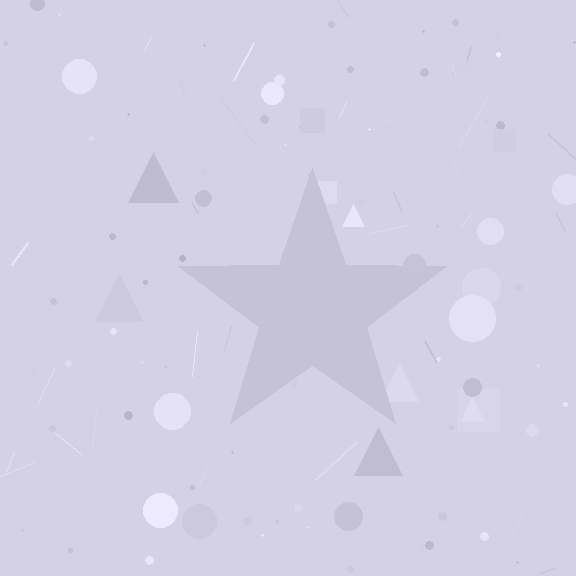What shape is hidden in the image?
A star is hidden in the image.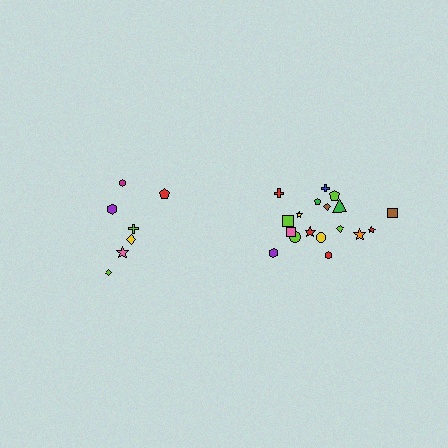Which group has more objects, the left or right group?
The right group.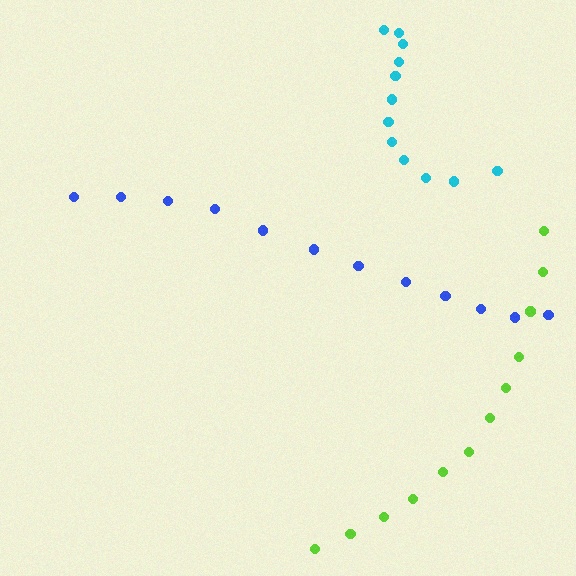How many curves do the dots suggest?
There are 3 distinct paths.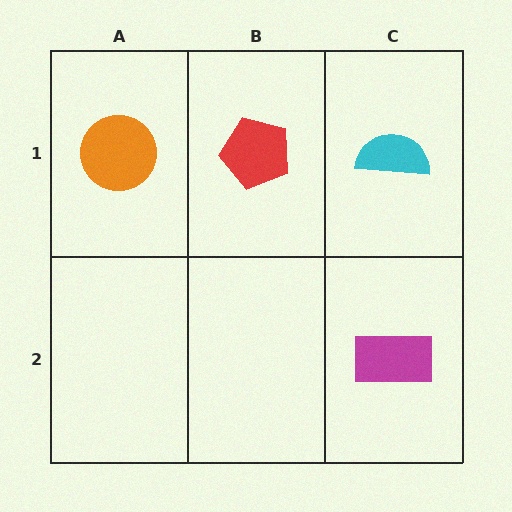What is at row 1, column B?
A red pentagon.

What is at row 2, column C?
A magenta rectangle.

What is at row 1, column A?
An orange circle.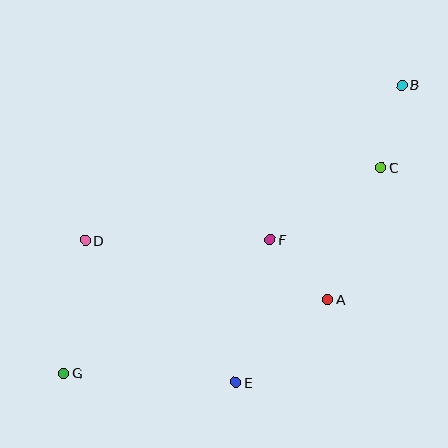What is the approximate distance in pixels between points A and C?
The distance between A and C is approximately 142 pixels.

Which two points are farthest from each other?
Points B and G are farthest from each other.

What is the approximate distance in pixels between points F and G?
The distance between F and G is approximately 246 pixels.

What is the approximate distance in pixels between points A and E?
The distance between A and E is approximately 124 pixels.